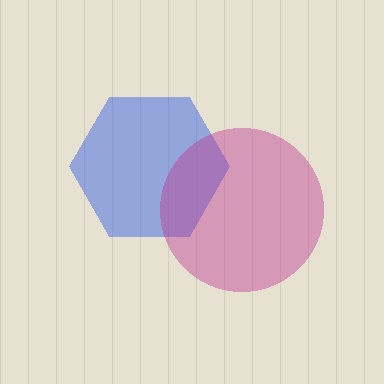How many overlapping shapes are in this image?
There are 2 overlapping shapes in the image.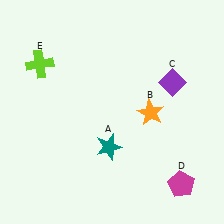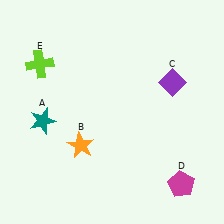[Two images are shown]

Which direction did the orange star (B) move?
The orange star (B) moved left.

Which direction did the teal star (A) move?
The teal star (A) moved left.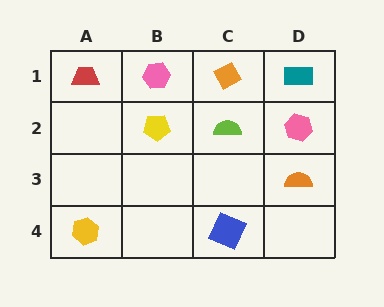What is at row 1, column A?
A red trapezoid.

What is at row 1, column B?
A pink hexagon.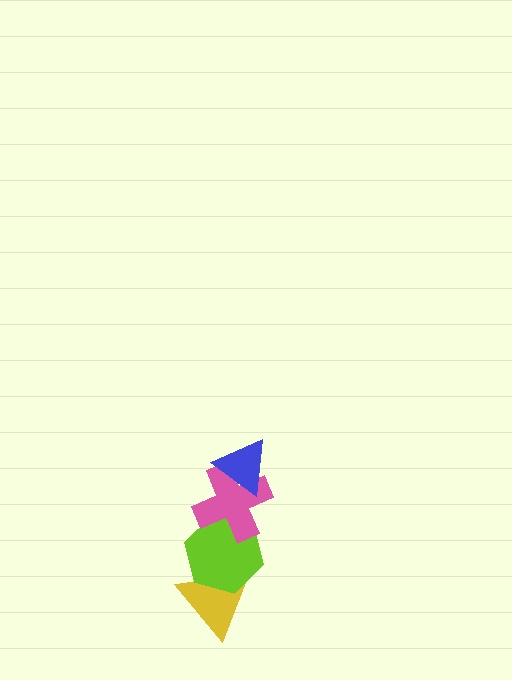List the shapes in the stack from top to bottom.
From top to bottom: the blue triangle, the pink cross, the lime hexagon, the yellow triangle.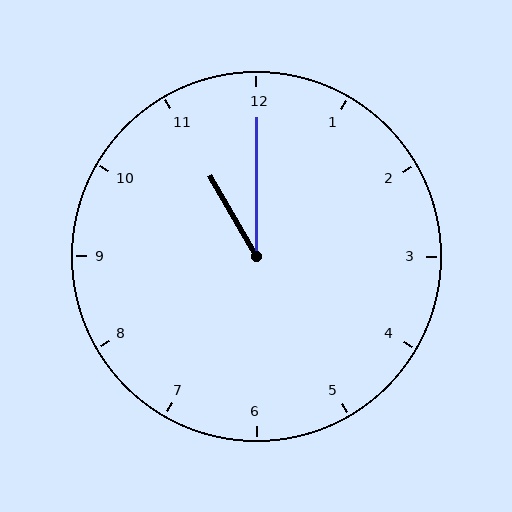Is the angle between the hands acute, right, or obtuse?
It is acute.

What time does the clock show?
11:00.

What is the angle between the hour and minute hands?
Approximately 30 degrees.